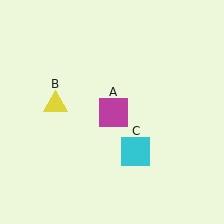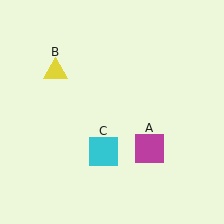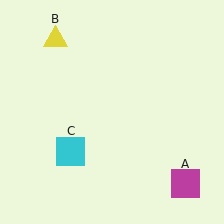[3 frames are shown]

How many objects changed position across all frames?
3 objects changed position: magenta square (object A), yellow triangle (object B), cyan square (object C).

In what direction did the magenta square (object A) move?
The magenta square (object A) moved down and to the right.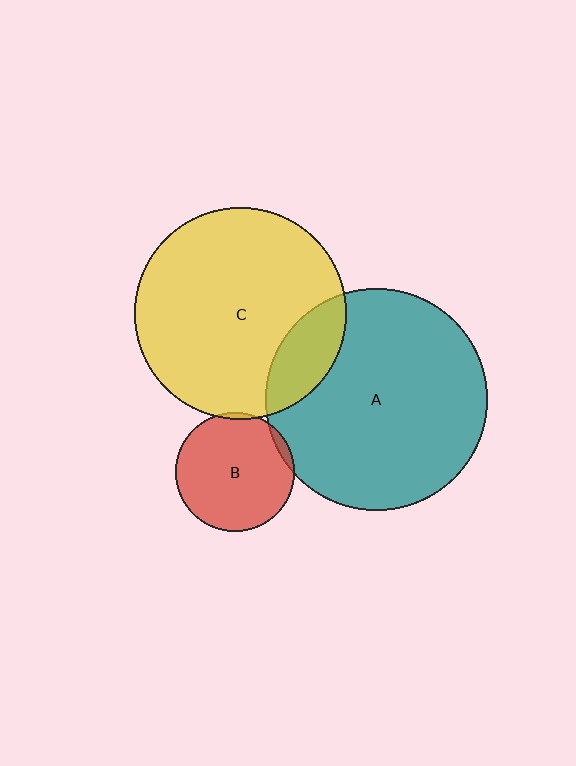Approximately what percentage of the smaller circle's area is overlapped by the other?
Approximately 15%.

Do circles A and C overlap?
Yes.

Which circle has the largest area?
Circle A (teal).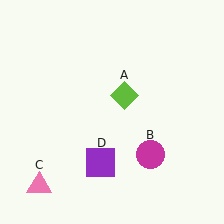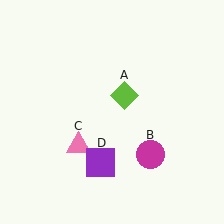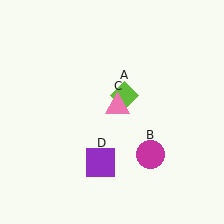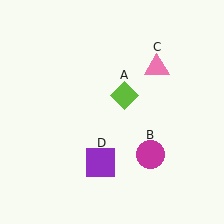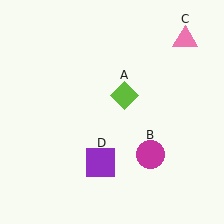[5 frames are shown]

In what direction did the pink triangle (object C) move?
The pink triangle (object C) moved up and to the right.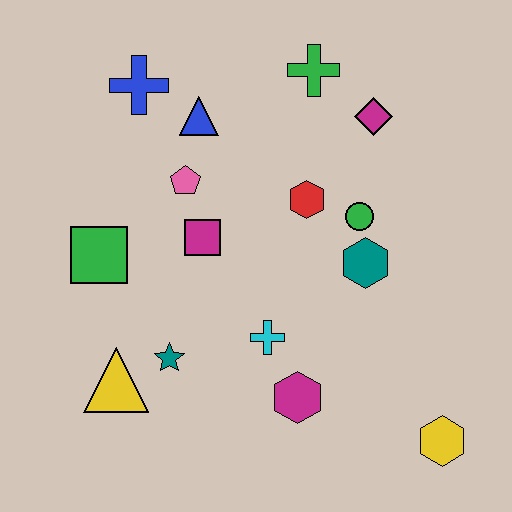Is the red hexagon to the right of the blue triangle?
Yes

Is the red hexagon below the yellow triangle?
No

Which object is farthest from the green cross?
The yellow hexagon is farthest from the green cross.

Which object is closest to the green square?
The magenta square is closest to the green square.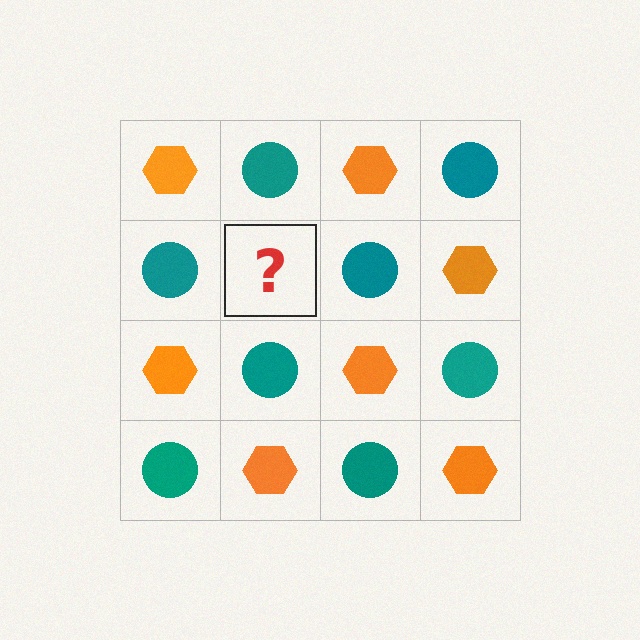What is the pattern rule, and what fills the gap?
The rule is that it alternates orange hexagon and teal circle in a checkerboard pattern. The gap should be filled with an orange hexagon.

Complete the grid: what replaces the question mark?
The question mark should be replaced with an orange hexagon.